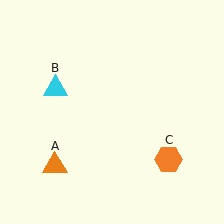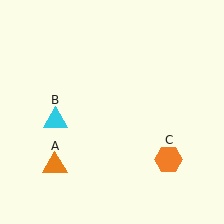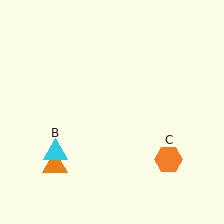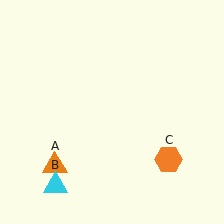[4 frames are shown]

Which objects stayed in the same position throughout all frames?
Orange triangle (object A) and orange hexagon (object C) remained stationary.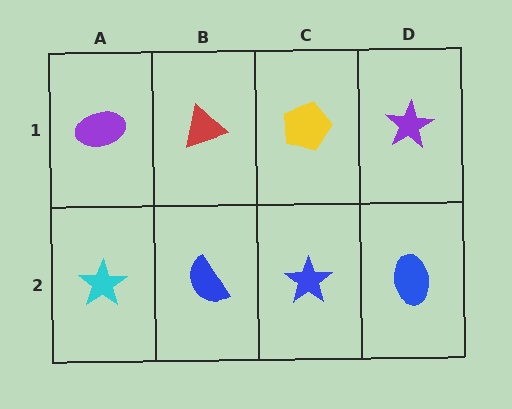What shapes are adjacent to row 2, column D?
A purple star (row 1, column D), a blue star (row 2, column C).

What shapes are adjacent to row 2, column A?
A purple ellipse (row 1, column A), a blue semicircle (row 2, column B).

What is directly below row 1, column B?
A blue semicircle.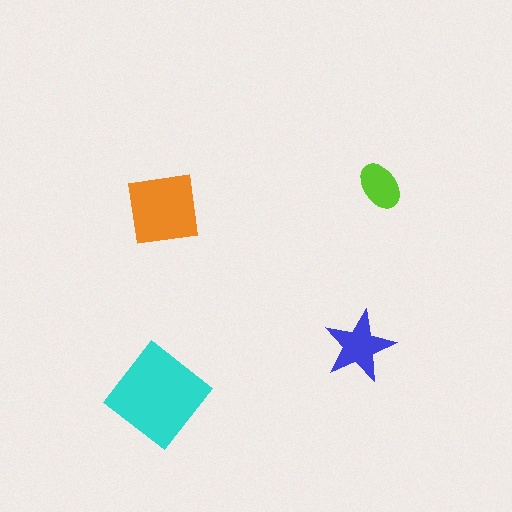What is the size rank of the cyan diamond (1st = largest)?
1st.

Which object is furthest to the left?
The cyan diamond is leftmost.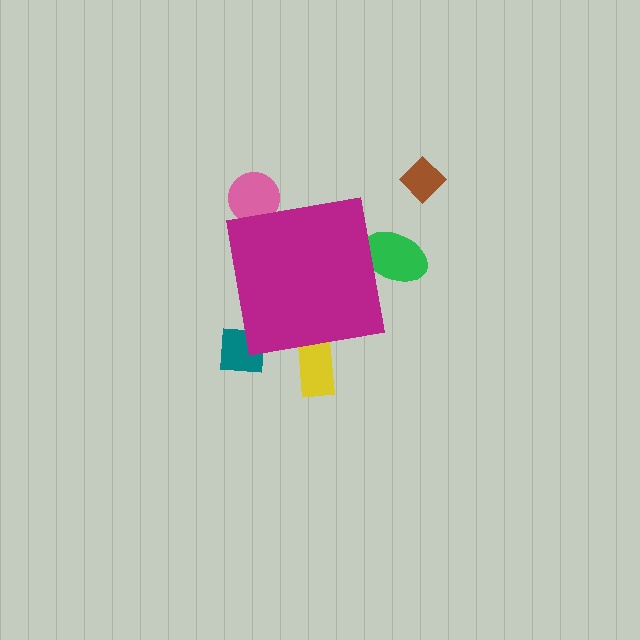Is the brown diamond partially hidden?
No, the brown diamond is fully visible.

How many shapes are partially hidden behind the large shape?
4 shapes are partially hidden.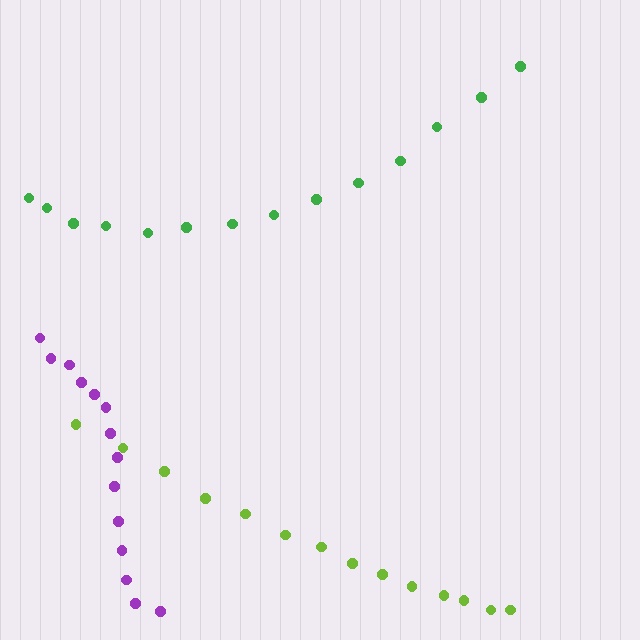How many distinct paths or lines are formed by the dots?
There are 3 distinct paths.